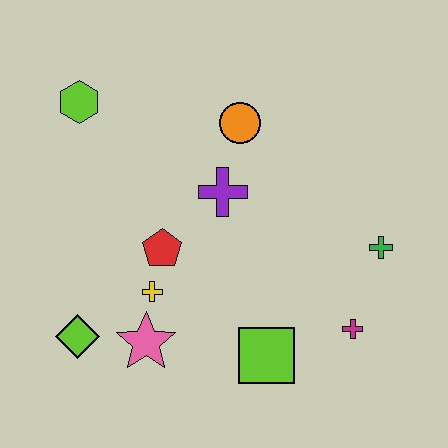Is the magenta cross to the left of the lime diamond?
No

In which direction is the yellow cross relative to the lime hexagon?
The yellow cross is below the lime hexagon.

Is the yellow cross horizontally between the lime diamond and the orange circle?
Yes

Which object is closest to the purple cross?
The orange circle is closest to the purple cross.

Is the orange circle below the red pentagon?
No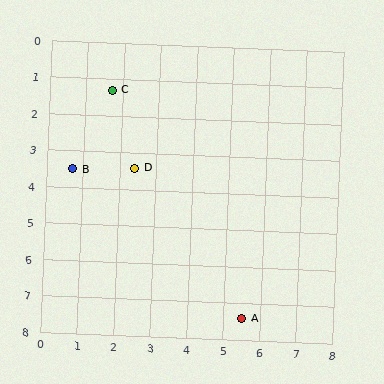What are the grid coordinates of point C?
Point C is at approximately (1.7, 1.3).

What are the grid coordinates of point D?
Point D is at approximately (2.4, 3.4).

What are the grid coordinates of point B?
Point B is at approximately (0.7, 3.5).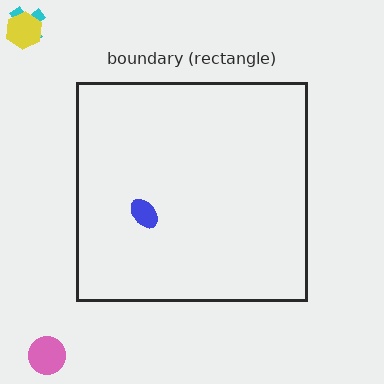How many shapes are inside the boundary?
1 inside, 3 outside.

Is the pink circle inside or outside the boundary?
Outside.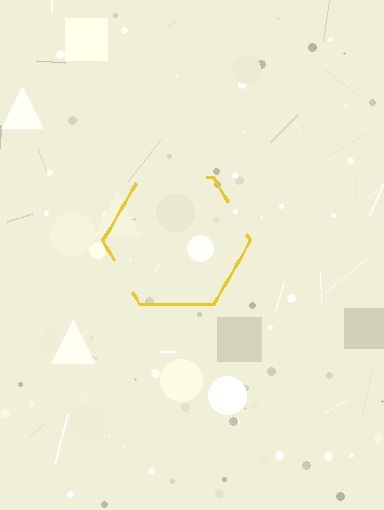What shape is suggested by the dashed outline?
The dashed outline suggests a hexagon.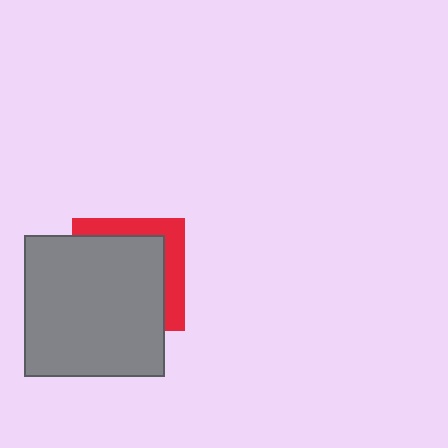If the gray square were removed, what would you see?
You would see the complete red square.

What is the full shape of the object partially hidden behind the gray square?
The partially hidden object is a red square.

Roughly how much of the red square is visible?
A small part of it is visible (roughly 31%).